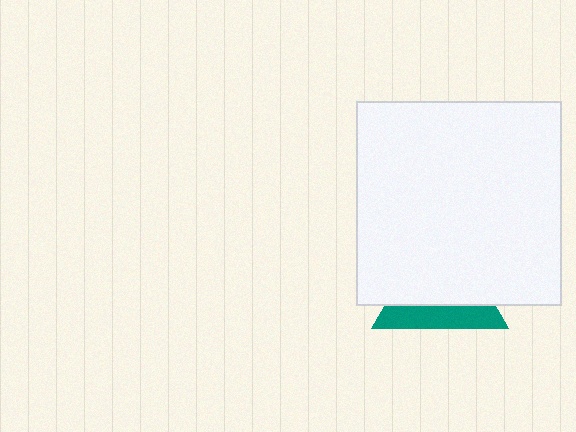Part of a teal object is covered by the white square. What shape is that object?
It is a triangle.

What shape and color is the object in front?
The object in front is a white square.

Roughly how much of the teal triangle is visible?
A small part of it is visible (roughly 36%).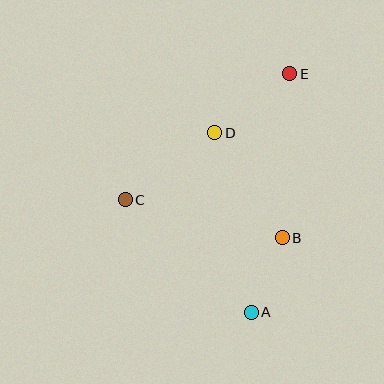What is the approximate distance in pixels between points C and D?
The distance between C and D is approximately 112 pixels.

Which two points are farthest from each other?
Points A and E are farthest from each other.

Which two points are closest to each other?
Points A and B are closest to each other.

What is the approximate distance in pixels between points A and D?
The distance between A and D is approximately 183 pixels.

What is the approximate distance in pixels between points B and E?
The distance between B and E is approximately 165 pixels.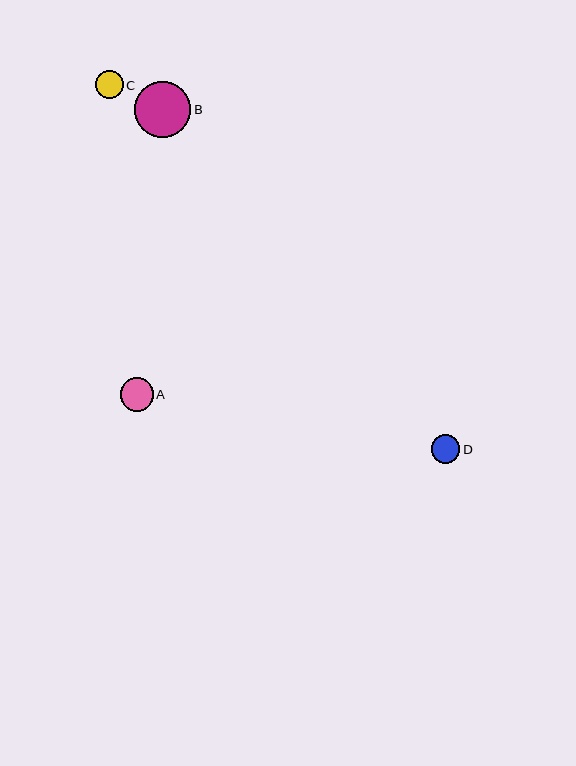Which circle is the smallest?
Circle C is the smallest with a size of approximately 28 pixels.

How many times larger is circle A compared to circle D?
Circle A is approximately 1.2 times the size of circle D.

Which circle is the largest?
Circle B is the largest with a size of approximately 57 pixels.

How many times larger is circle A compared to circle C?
Circle A is approximately 1.2 times the size of circle C.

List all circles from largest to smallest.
From largest to smallest: B, A, D, C.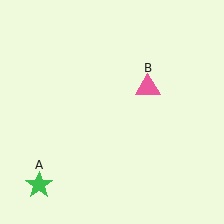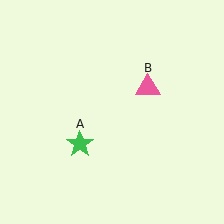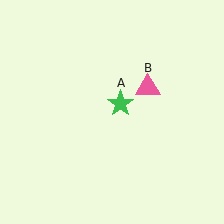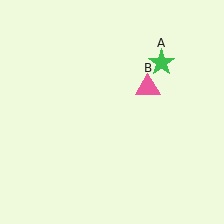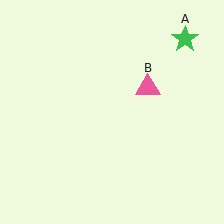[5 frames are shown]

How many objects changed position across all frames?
1 object changed position: green star (object A).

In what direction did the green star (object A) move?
The green star (object A) moved up and to the right.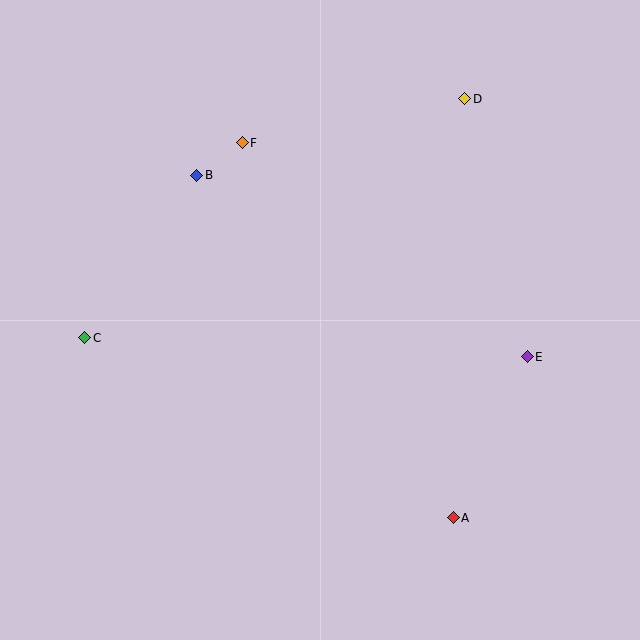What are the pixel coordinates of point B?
Point B is at (197, 175).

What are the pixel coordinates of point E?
Point E is at (527, 357).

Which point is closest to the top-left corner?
Point B is closest to the top-left corner.